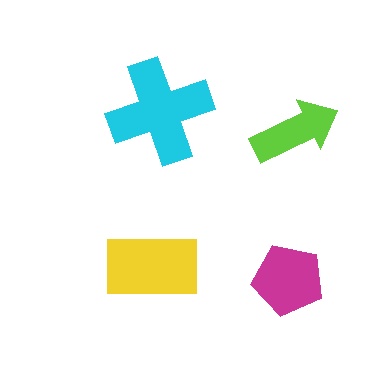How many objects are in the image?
There are 4 objects in the image.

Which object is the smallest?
The lime arrow.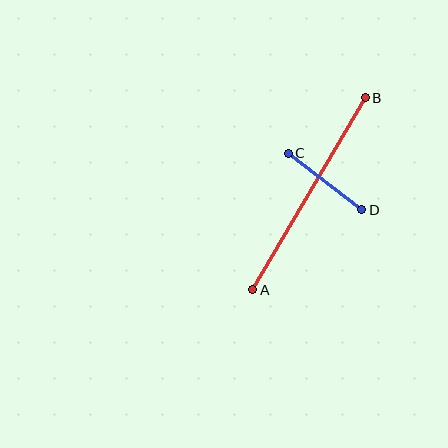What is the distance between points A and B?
The distance is approximately 223 pixels.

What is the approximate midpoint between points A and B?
The midpoint is at approximately (309, 194) pixels.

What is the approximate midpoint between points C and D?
The midpoint is at approximately (325, 181) pixels.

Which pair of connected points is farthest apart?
Points A and B are farthest apart.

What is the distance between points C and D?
The distance is approximately 93 pixels.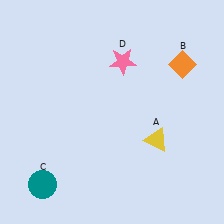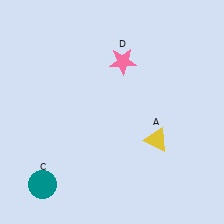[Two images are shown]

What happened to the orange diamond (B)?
The orange diamond (B) was removed in Image 2. It was in the top-right area of Image 1.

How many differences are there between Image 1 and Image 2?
There is 1 difference between the two images.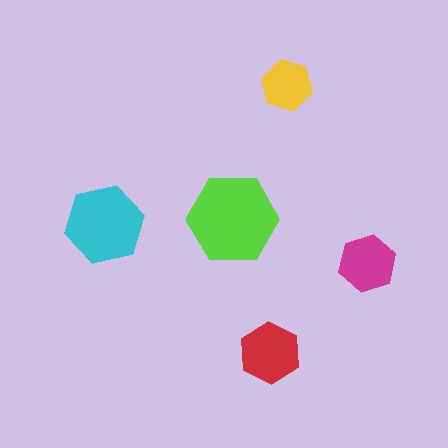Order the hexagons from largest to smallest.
the lime one, the cyan one, the red one, the magenta one, the yellow one.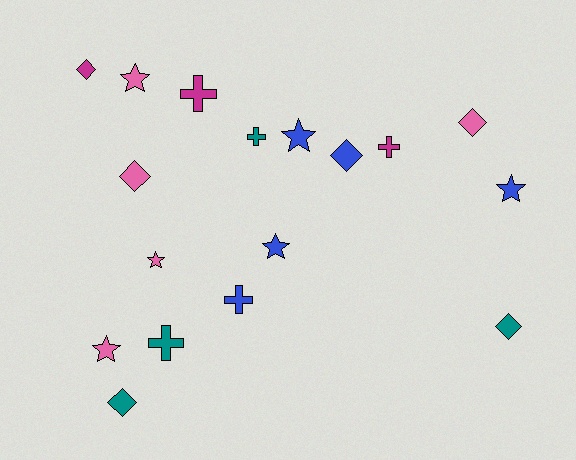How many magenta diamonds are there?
There is 1 magenta diamond.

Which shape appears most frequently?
Star, with 6 objects.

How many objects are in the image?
There are 17 objects.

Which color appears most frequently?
Pink, with 5 objects.